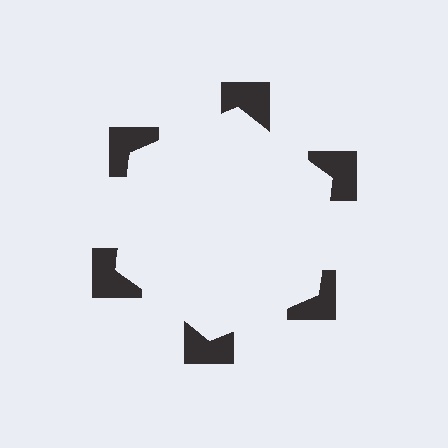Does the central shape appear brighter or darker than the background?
It typically appears slightly brighter than the background, even though no actual brightness change is drawn.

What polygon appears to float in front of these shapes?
An illusory hexagon — its edges are inferred from the aligned wedge cuts in the notched squares, not physically drawn.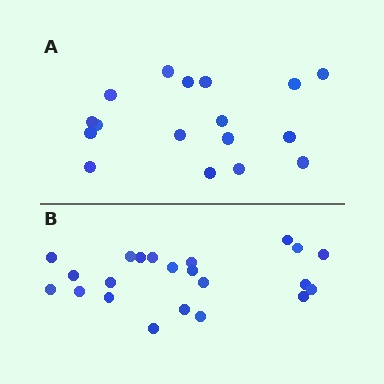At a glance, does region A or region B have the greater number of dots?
Region B (the bottom region) has more dots.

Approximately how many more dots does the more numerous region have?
Region B has about 5 more dots than region A.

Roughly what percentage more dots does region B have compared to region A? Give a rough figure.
About 30% more.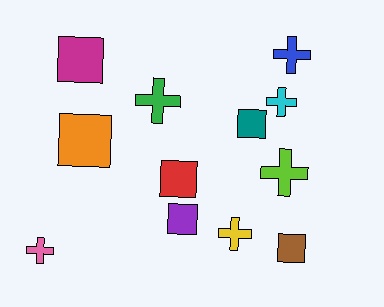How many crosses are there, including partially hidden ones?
There are 6 crosses.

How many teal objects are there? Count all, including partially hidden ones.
There is 1 teal object.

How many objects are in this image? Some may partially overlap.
There are 12 objects.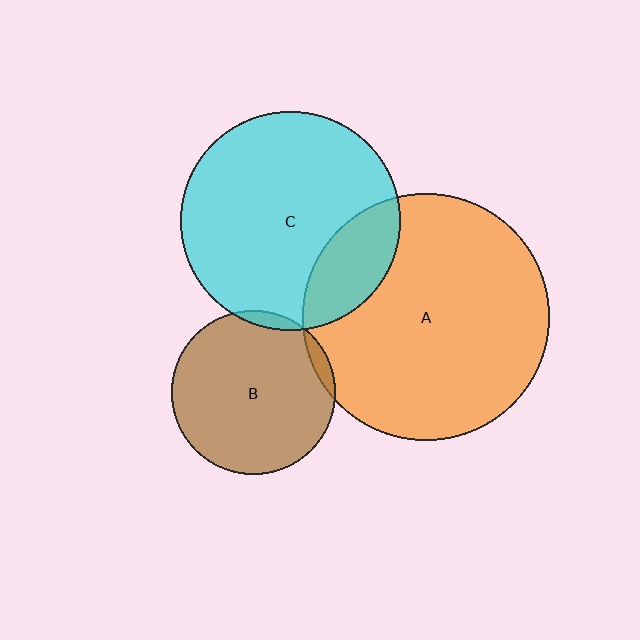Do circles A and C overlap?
Yes.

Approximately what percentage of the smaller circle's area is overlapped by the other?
Approximately 20%.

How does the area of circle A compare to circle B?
Approximately 2.2 times.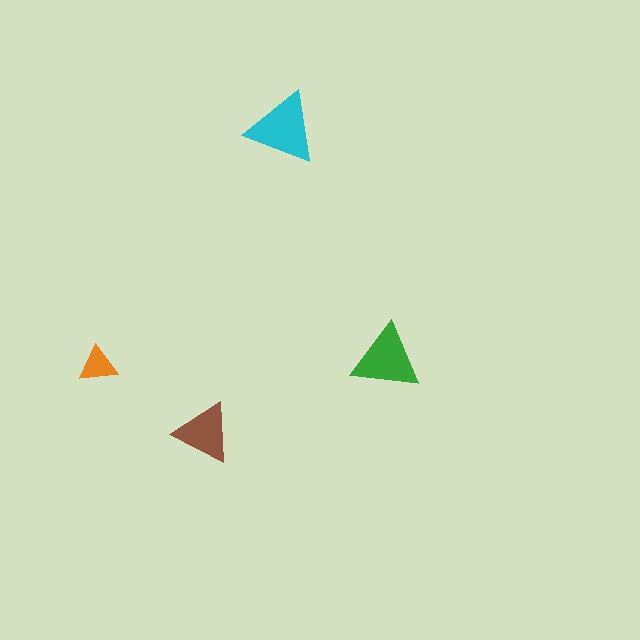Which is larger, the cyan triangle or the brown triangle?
The cyan one.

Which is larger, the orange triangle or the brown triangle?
The brown one.